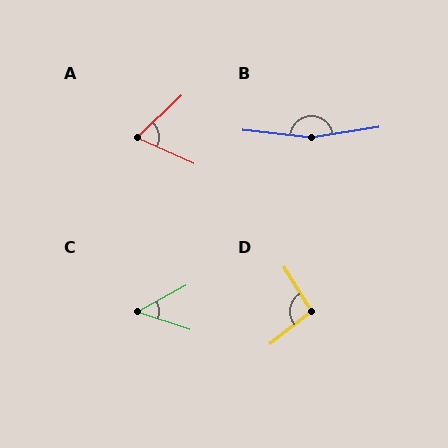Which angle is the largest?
B, at approximately 166 degrees.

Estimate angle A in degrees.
Approximately 68 degrees.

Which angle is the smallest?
C, at approximately 47 degrees.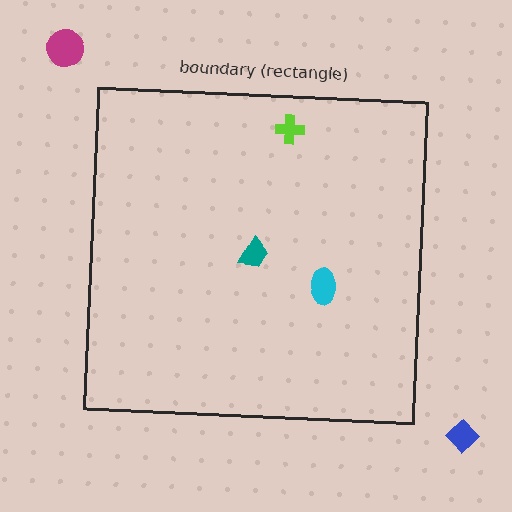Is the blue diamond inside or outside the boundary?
Outside.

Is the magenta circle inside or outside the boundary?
Outside.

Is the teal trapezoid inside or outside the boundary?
Inside.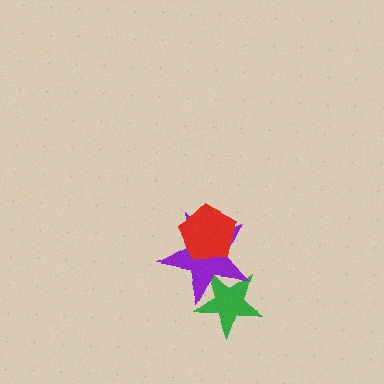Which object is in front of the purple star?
The red pentagon is in front of the purple star.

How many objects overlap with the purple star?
2 objects overlap with the purple star.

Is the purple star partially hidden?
Yes, it is partially covered by another shape.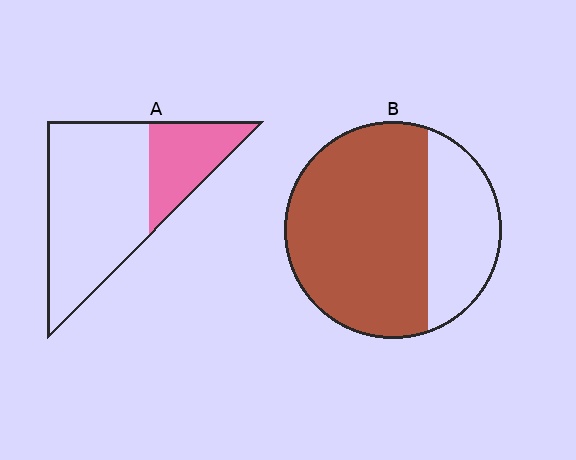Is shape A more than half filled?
No.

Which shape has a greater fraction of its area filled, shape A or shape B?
Shape B.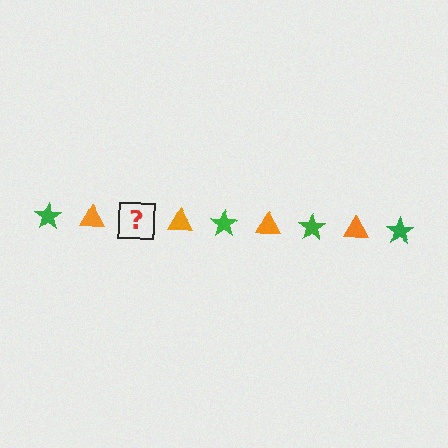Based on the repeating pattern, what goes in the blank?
The blank should be a green star.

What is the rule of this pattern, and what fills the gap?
The rule is that the pattern alternates between green star and orange triangle. The gap should be filled with a green star.